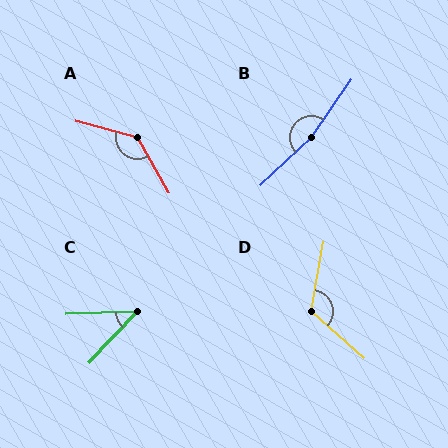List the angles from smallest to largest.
C (45°), D (121°), A (134°), B (167°).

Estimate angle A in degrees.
Approximately 134 degrees.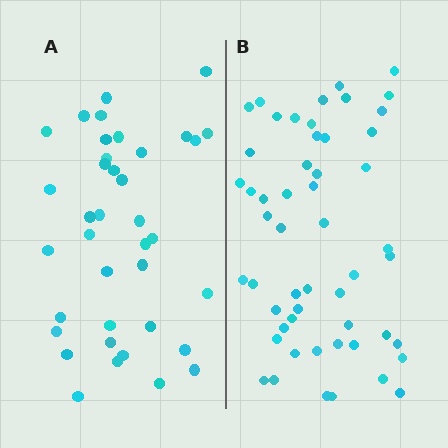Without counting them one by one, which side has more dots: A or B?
Region B (the right region) has more dots.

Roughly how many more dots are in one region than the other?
Region B has approximately 15 more dots than region A.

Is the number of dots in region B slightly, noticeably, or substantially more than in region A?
Region B has noticeably more, but not dramatically so. The ratio is roughly 1.4 to 1.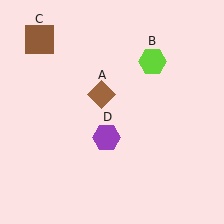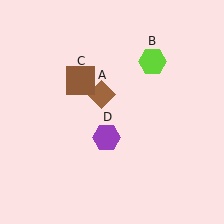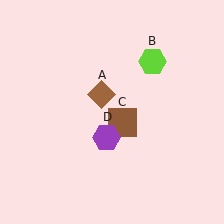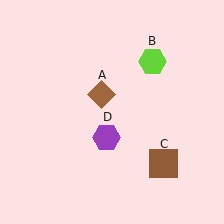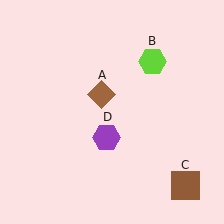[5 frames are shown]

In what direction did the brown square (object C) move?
The brown square (object C) moved down and to the right.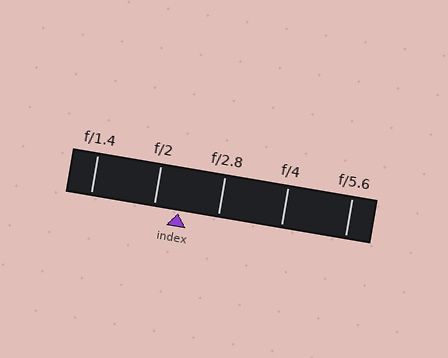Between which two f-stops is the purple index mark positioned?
The index mark is between f/2 and f/2.8.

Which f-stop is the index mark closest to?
The index mark is closest to f/2.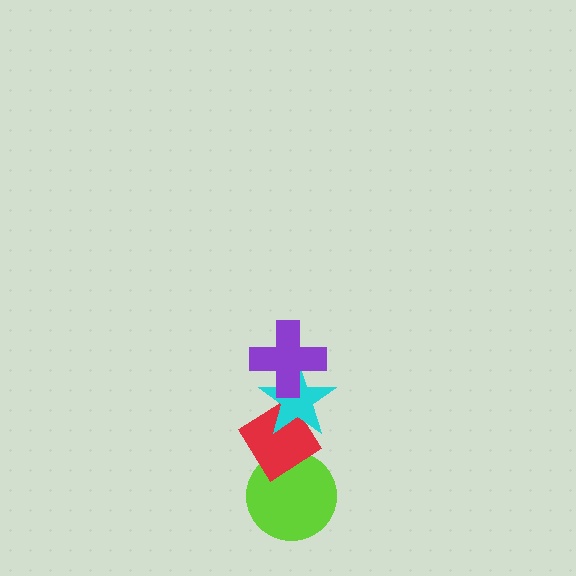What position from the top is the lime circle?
The lime circle is 4th from the top.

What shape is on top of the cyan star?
The purple cross is on top of the cyan star.